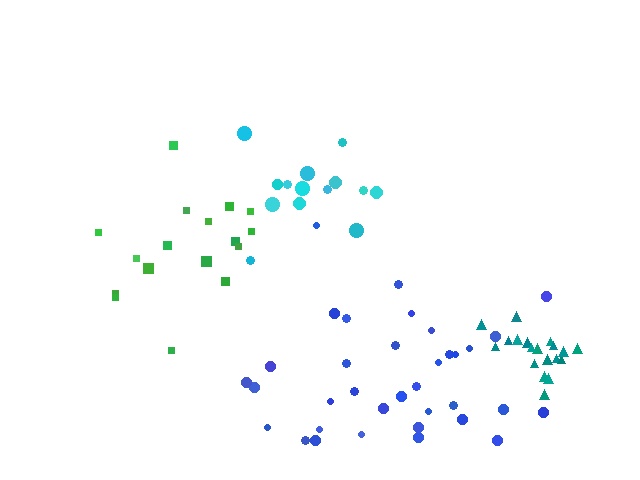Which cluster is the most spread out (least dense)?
Cyan.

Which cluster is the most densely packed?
Teal.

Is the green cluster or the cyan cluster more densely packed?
Green.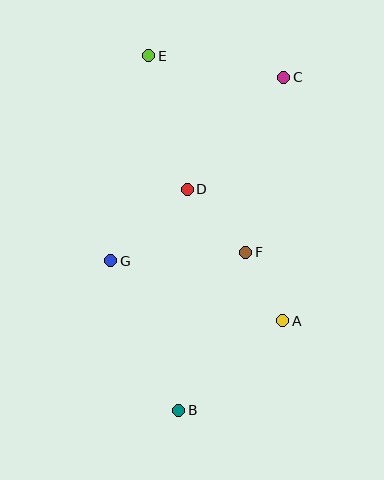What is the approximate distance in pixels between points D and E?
The distance between D and E is approximately 139 pixels.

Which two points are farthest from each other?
Points B and E are farthest from each other.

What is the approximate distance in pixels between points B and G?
The distance between B and G is approximately 164 pixels.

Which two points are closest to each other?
Points A and F are closest to each other.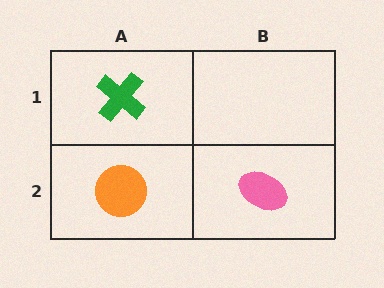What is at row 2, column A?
An orange circle.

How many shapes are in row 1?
1 shape.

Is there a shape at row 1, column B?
No, that cell is empty.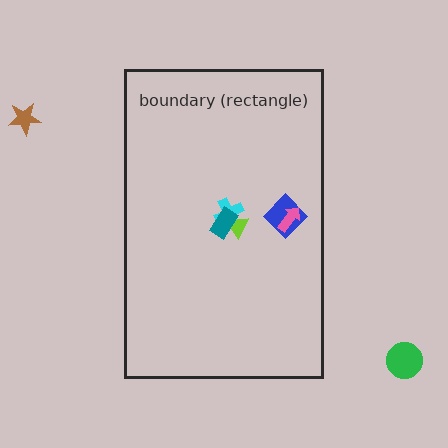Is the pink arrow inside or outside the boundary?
Inside.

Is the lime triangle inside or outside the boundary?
Inside.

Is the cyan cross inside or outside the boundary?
Inside.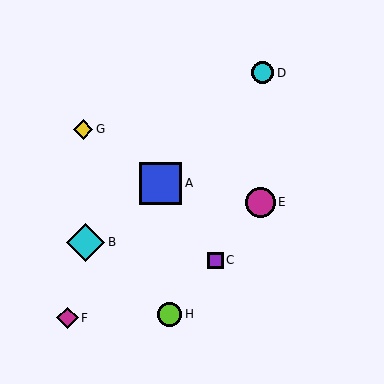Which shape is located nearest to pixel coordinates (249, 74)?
The cyan circle (labeled D) at (262, 73) is nearest to that location.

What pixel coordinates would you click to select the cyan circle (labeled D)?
Click at (262, 73) to select the cyan circle D.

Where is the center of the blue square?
The center of the blue square is at (161, 184).